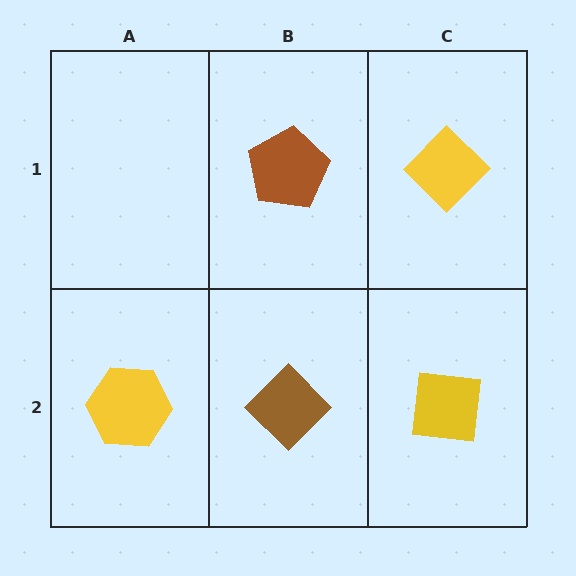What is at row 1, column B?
A brown pentagon.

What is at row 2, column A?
A yellow hexagon.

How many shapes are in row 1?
2 shapes.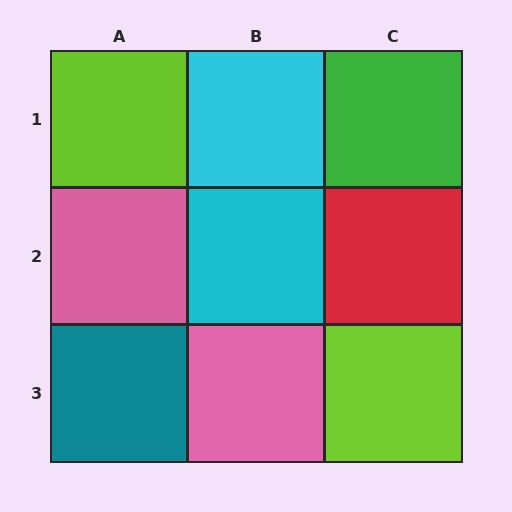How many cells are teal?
1 cell is teal.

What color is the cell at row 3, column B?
Pink.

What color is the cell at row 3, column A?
Teal.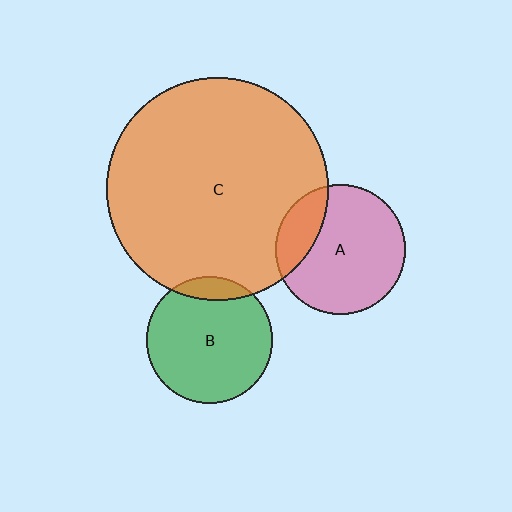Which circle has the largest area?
Circle C (orange).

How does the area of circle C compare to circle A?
Approximately 2.9 times.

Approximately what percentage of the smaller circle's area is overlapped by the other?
Approximately 10%.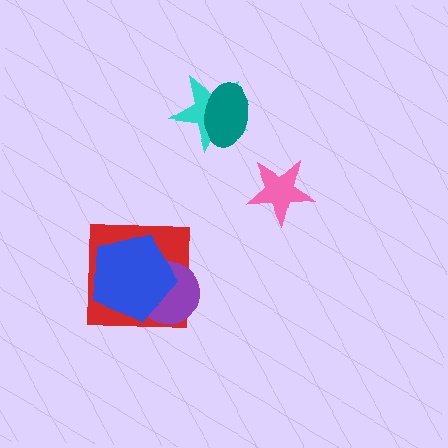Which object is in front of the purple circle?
The blue pentagon is in front of the purple circle.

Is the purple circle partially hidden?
Yes, it is partially covered by another shape.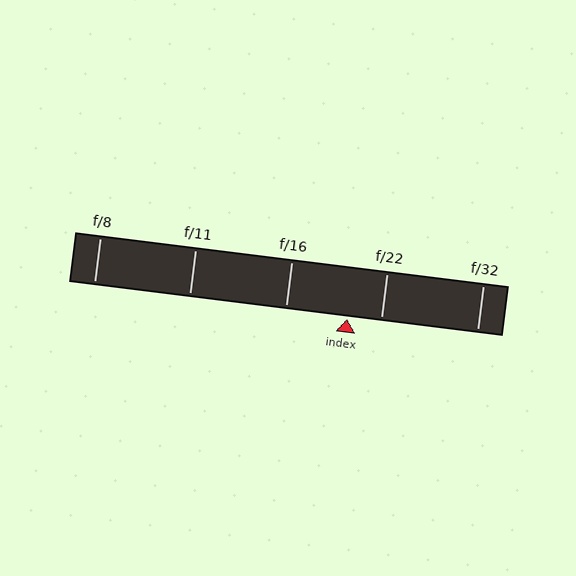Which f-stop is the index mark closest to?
The index mark is closest to f/22.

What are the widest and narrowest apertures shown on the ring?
The widest aperture shown is f/8 and the narrowest is f/32.